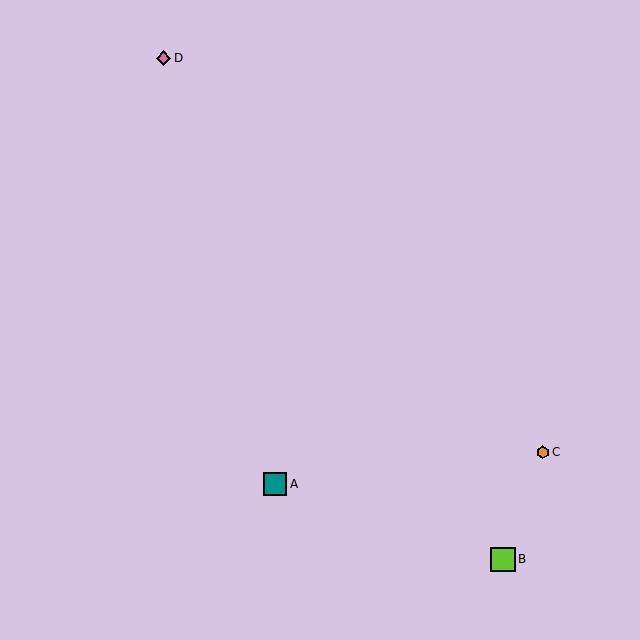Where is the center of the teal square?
The center of the teal square is at (275, 484).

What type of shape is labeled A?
Shape A is a teal square.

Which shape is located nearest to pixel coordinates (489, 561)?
The lime square (labeled B) at (503, 559) is nearest to that location.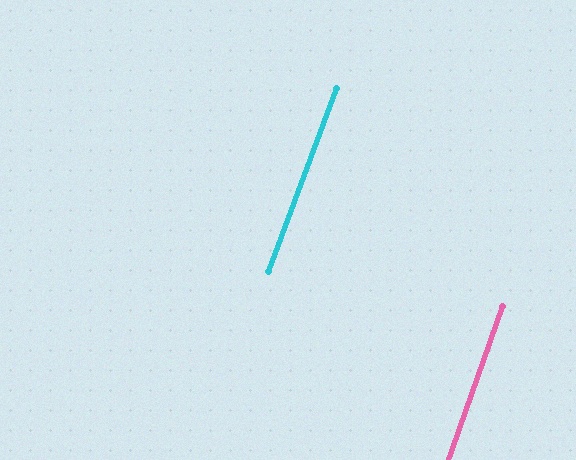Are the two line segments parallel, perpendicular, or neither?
Parallel — their directions differ by only 1.2°.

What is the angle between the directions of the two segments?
Approximately 1 degree.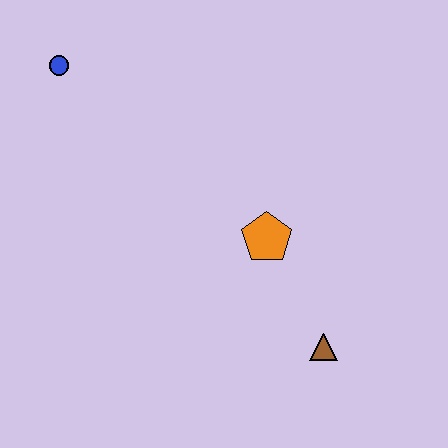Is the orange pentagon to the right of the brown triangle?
No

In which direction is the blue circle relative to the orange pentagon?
The blue circle is to the left of the orange pentagon.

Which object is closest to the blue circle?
The orange pentagon is closest to the blue circle.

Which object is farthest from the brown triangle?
The blue circle is farthest from the brown triangle.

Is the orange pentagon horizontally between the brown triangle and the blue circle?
Yes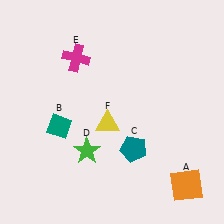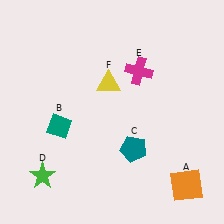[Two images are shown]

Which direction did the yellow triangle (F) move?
The yellow triangle (F) moved up.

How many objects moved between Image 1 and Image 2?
3 objects moved between the two images.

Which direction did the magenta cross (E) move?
The magenta cross (E) moved right.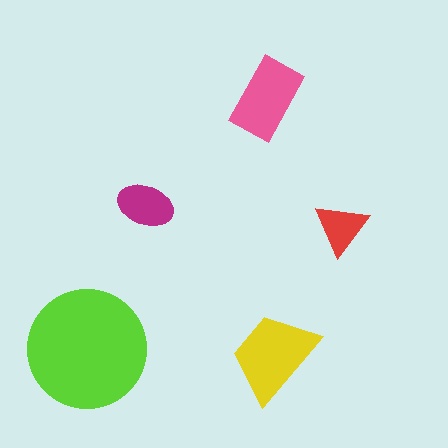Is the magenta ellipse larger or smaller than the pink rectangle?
Smaller.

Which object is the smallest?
The red triangle.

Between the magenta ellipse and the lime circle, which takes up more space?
The lime circle.